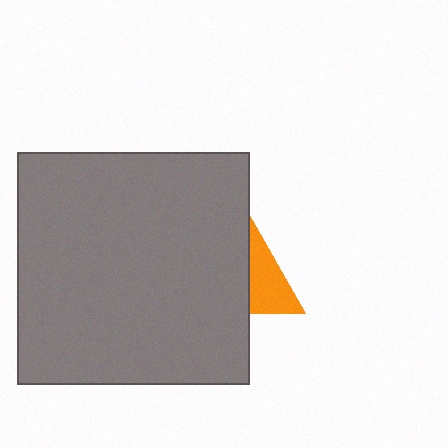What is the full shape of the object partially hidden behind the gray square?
The partially hidden object is an orange triangle.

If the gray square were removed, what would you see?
You would see the complete orange triangle.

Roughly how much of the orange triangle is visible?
A small part of it is visible (roughly 42%).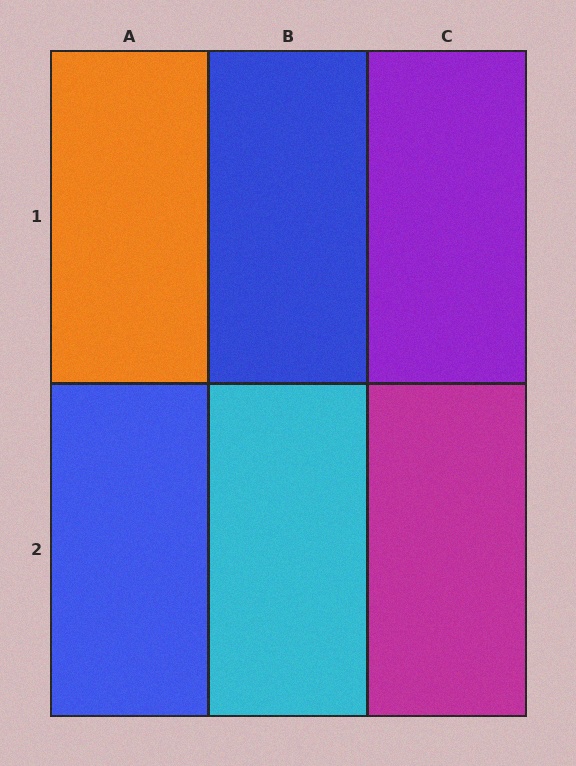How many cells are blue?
2 cells are blue.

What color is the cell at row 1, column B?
Blue.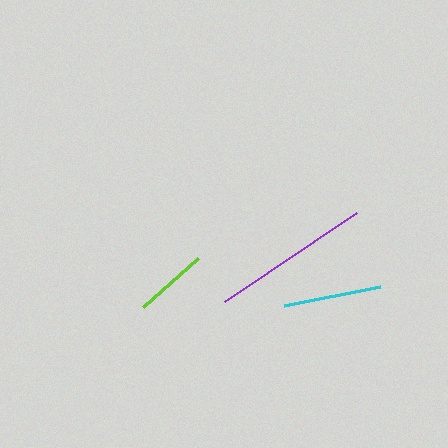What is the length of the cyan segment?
The cyan segment is approximately 97 pixels long.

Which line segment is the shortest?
The lime line is the shortest at approximately 74 pixels.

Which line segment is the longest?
The purple line is the longest at approximately 160 pixels.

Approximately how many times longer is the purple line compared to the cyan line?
The purple line is approximately 1.6 times the length of the cyan line.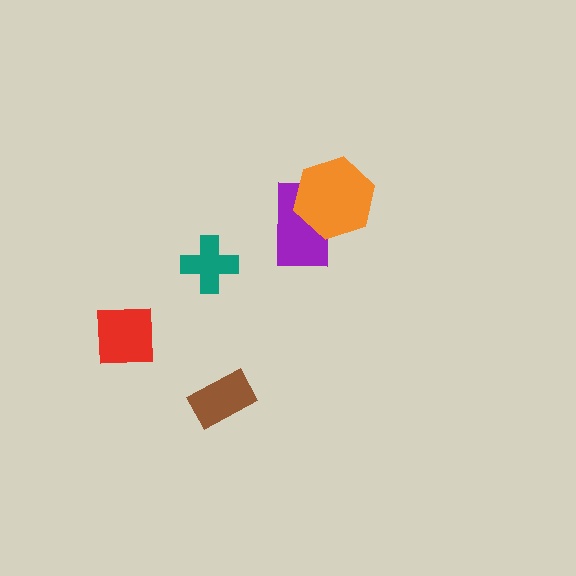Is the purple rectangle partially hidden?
Yes, it is partially covered by another shape.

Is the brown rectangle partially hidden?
No, no other shape covers it.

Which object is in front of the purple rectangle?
The orange hexagon is in front of the purple rectangle.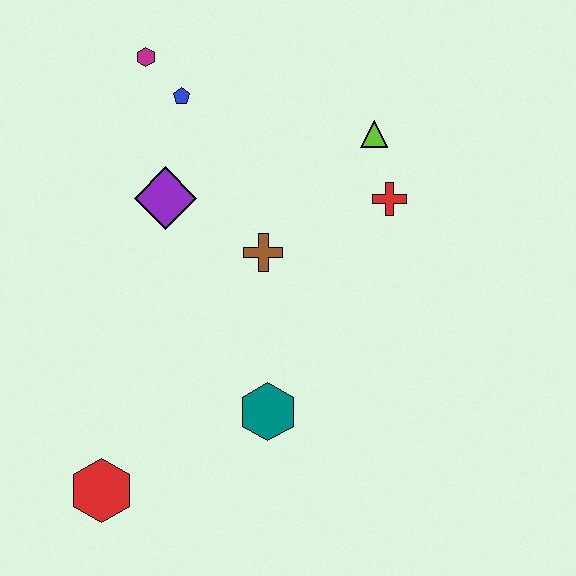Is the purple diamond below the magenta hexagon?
Yes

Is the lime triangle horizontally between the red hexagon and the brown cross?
No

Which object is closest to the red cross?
The lime triangle is closest to the red cross.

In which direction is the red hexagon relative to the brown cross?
The red hexagon is below the brown cross.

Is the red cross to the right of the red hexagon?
Yes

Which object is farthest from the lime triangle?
The red hexagon is farthest from the lime triangle.